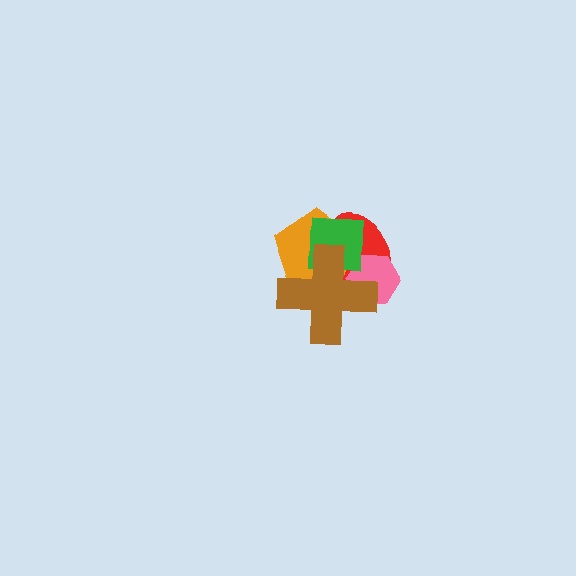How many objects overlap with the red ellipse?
4 objects overlap with the red ellipse.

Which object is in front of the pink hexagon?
The brown cross is in front of the pink hexagon.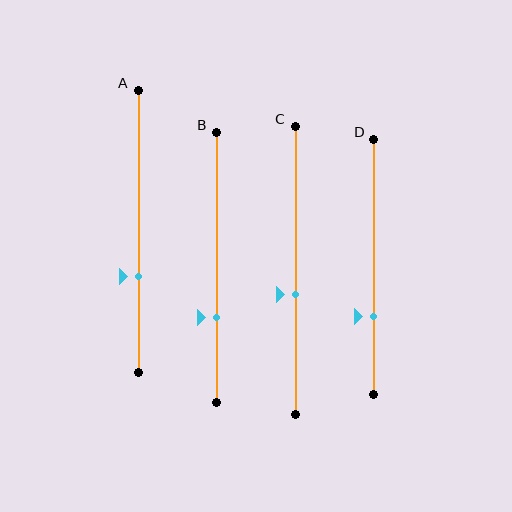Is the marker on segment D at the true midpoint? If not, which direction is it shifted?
No, the marker on segment D is shifted downward by about 20% of the segment length.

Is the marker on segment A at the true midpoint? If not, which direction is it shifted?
No, the marker on segment A is shifted downward by about 16% of the segment length.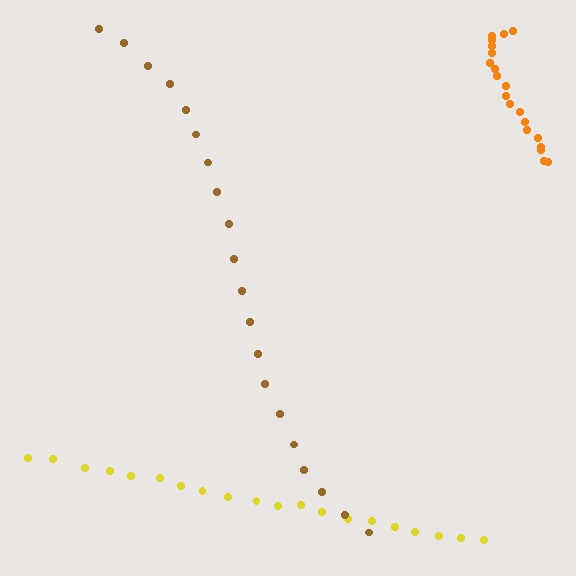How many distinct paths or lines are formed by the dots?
There are 3 distinct paths.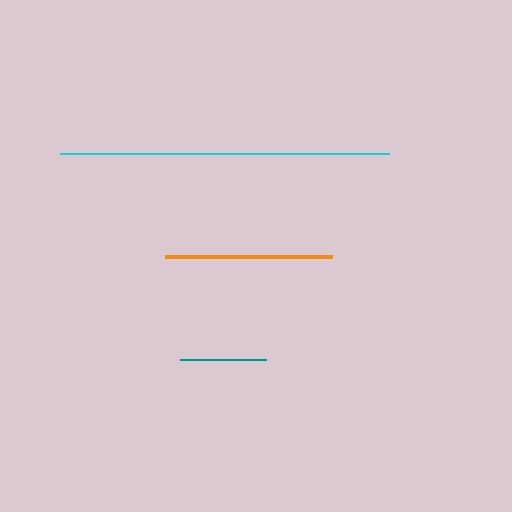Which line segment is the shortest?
The teal line is the shortest at approximately 86 pixels.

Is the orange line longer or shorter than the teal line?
The orange line is longer than the teal line.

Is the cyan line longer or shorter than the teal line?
The cyan line is longer than the teal line.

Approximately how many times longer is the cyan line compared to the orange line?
The cyan line is approximately 2.0 times the length of the orange line.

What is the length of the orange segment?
The orange segment is approximately 167 pixels long.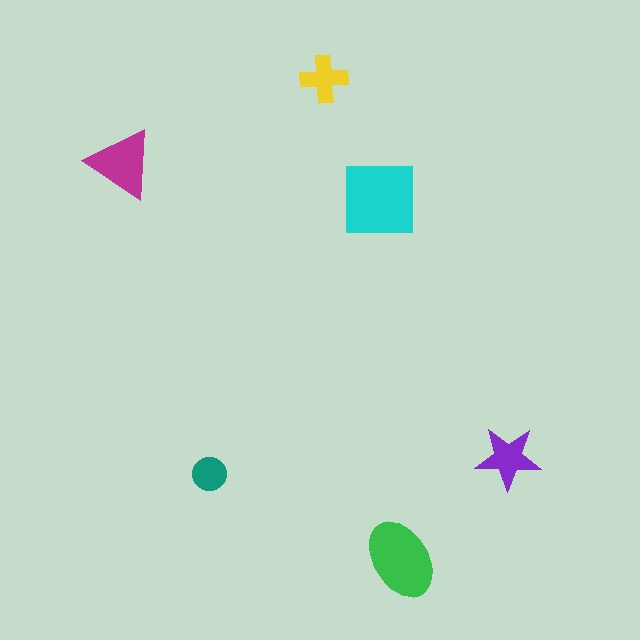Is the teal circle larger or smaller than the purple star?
Smaller.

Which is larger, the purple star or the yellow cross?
The purple star.